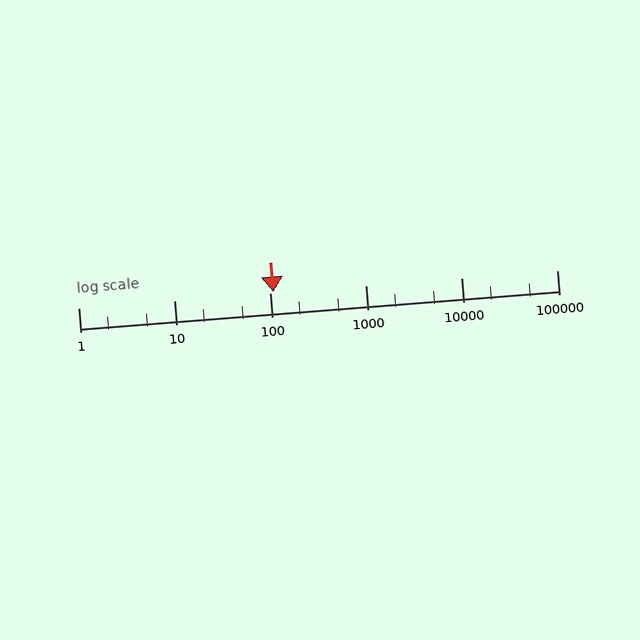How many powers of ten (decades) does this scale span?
The scale spans 5 decades, from 1 to 100000.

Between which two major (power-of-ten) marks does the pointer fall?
The pointer is between 100 and 1000.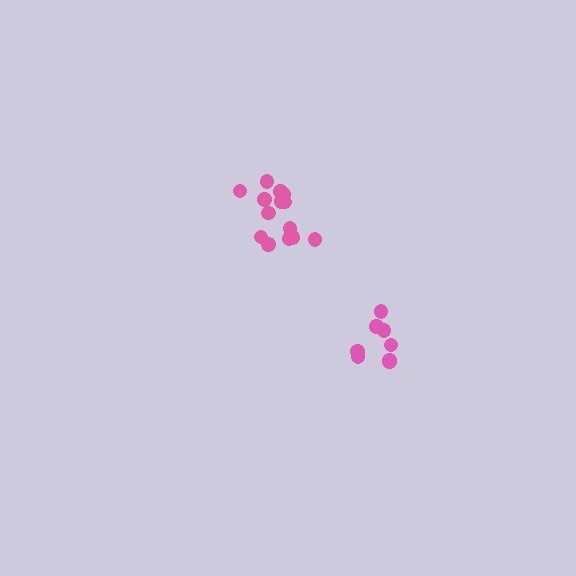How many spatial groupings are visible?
There are 2 spatial groupings.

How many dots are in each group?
Group 1: 14 dots, Group 2: 8 dots (22 total).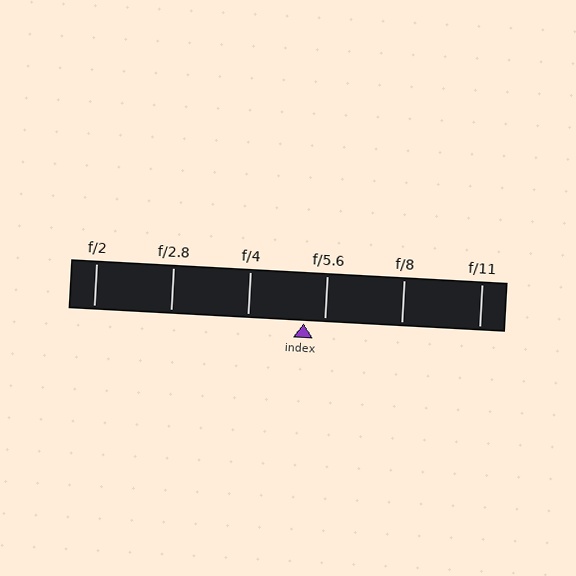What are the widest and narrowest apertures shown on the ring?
The widest aperture shown is f/2 and the narrowest is f/11.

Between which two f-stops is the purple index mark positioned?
The index mark is between f/4 and f/5.6.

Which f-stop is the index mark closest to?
The index mark is closest to f/5.6.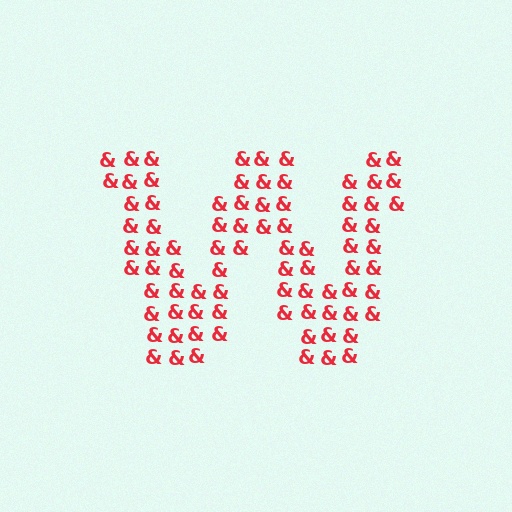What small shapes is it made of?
It is made of small ampersands.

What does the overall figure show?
The overall figure shows the letter W.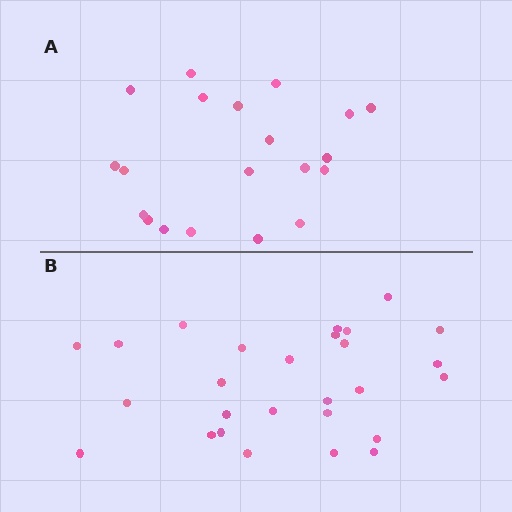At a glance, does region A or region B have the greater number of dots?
Region B (the bottom region) has more dots.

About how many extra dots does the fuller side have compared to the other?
Region B has roughly 8 or so more dots than region A.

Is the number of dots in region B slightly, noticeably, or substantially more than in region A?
Region B has noticeably more, but not dramatically so. The ratio is roughly 1.4 to 1.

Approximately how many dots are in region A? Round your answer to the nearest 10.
About 20 dots.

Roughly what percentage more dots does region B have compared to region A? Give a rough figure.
About 35% more.